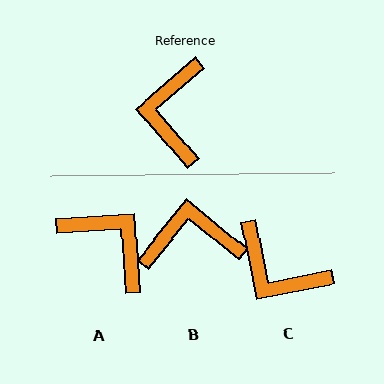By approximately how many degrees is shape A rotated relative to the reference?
Approximately 127 degrees clockwise.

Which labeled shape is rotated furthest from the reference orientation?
A, about 127 degrees away.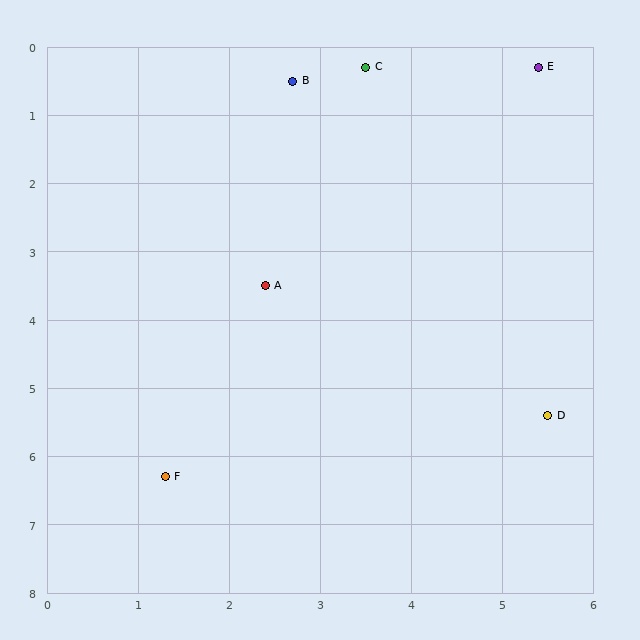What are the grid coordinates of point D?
Point D is at approximately (5.5, 5.4).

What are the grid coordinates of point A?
Point A is at approximately (2.4, 3.5).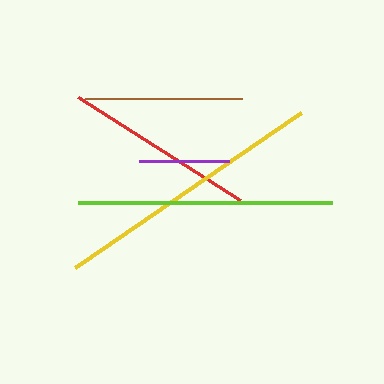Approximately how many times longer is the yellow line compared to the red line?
The yellow line is approximately 1.4 times the length of the red line.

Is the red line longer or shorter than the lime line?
The lime line is longer than the red line.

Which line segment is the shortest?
The purple line is the shortest at approximately 89 pixels.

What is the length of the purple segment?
The purple segment is approximately 89 pixels long.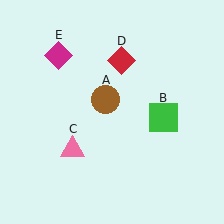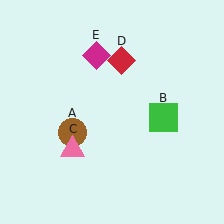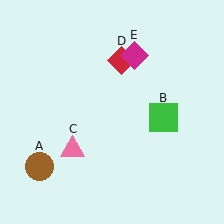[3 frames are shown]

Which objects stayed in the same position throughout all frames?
Green square (object B) and pink triangle (object C) and red diamond (object D) remained stationary.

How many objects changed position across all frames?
2 objects changed position: brown circle (object A), magenta diamond (object E).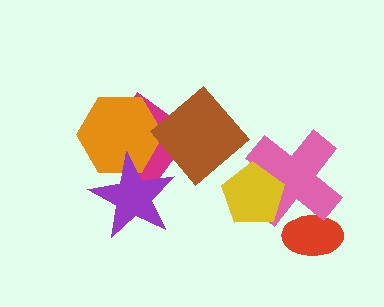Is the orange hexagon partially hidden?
Yes, it is partially covered by another shape.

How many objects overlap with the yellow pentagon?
1 object overlaps with the yellow pentagon.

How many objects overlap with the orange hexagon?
3 objects overlap with the orange hexagon.